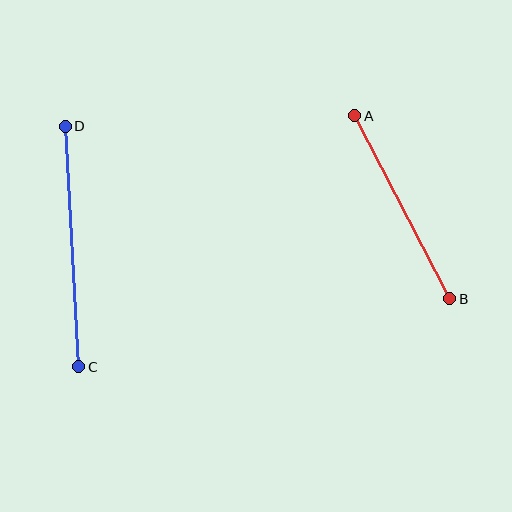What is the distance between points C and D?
The distance is approximately 241 pixels.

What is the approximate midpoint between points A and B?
The midpoint is at approximately (402, 207) pixels.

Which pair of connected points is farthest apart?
Points C and D are farthest apart.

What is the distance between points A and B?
The distance is approximately 206 pixels.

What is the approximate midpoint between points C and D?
The midpoint is at approximately (72, 246) pixels.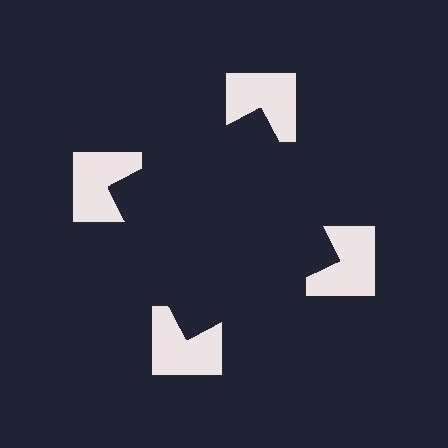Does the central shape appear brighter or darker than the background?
It typically appears slightly darker than the background, even though no actual brightness change is drawn.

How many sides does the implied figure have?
4 sides.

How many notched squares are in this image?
There are 4 — one at each vertex of the illusory square.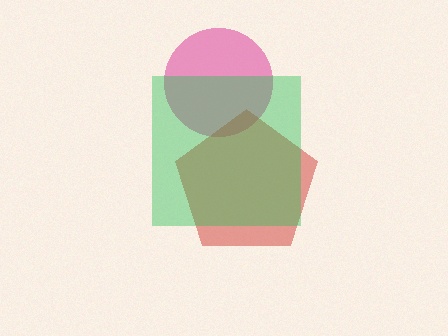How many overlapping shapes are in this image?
There are 3 overlapping shapes in the image.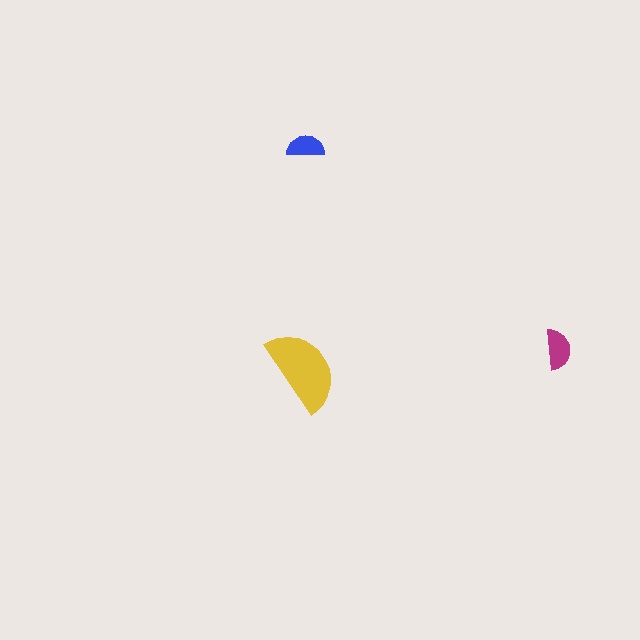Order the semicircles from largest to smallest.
the yellow one, the magenta one, the blue one.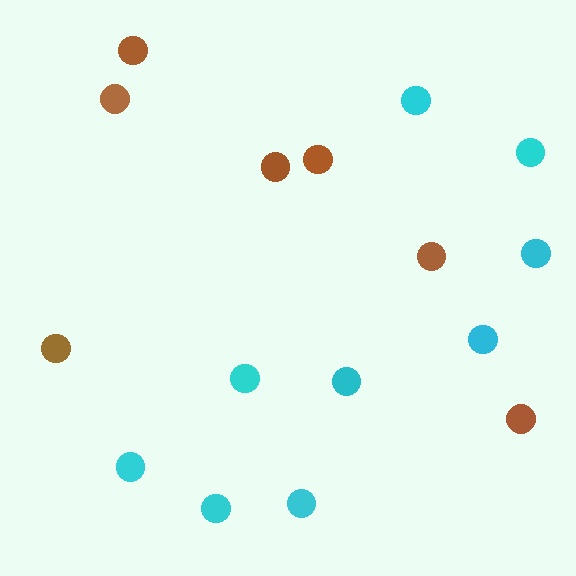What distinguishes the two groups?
There are 2 groups: one group of cyan circles (9) and one group of brown circles (7).